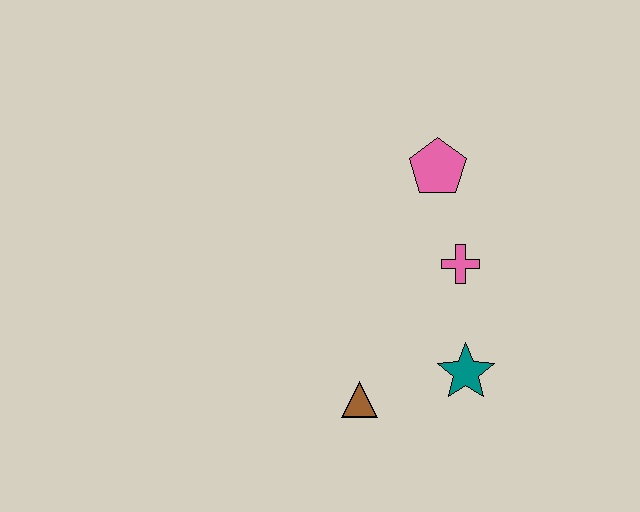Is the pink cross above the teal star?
Yes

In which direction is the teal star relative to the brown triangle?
The teal star is to the right of the brown triangle.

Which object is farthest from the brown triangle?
The pink pentagon is farthest from the brown triangle.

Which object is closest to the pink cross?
The pink pentagon is closest to the pink cross.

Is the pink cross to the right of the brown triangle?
Yes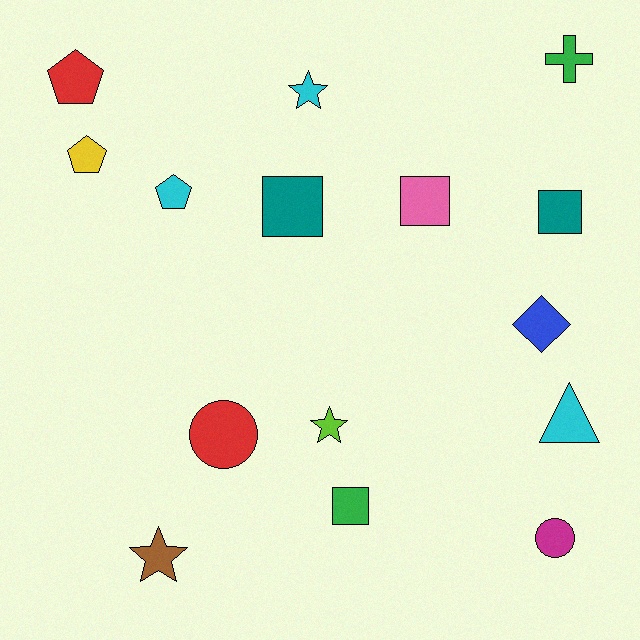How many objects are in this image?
There are 15 objects.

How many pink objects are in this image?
There is 1 pink object.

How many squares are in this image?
There are 4 squares.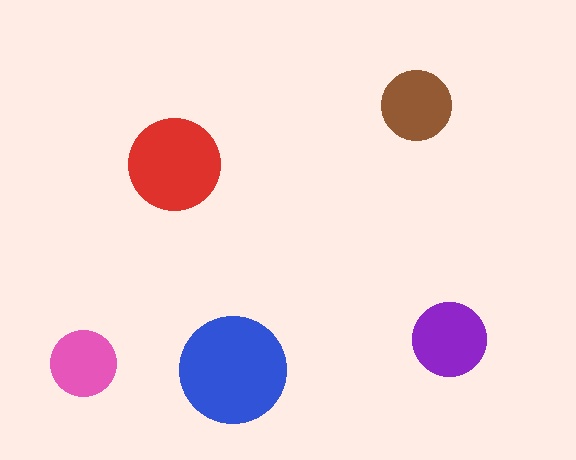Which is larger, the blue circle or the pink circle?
The blue one.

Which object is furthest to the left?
The pink circle is leftmost.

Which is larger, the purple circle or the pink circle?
The purple one.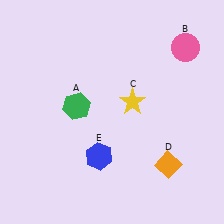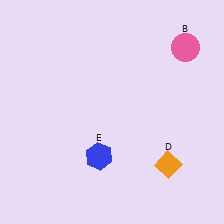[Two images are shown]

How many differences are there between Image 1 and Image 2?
There are 2 differences between the two images.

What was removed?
The yellow star (C), the green hexagon (A) were removed in Image 2.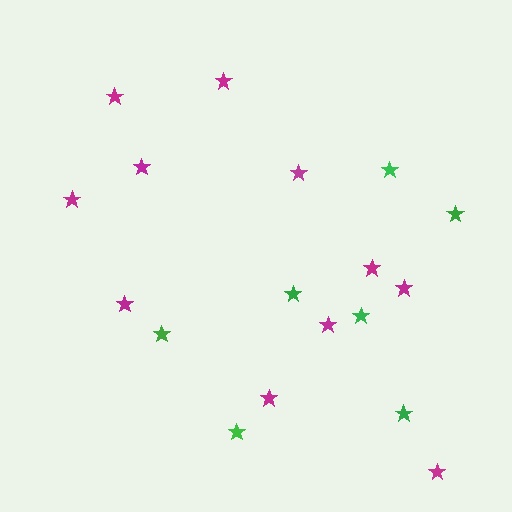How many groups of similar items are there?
There are 2 groups: one group of magenta stars (11) and one group of green stars (7).